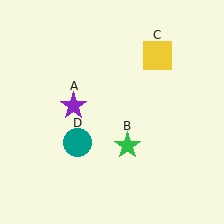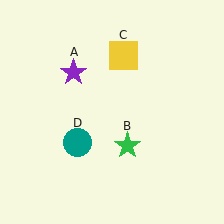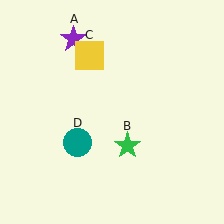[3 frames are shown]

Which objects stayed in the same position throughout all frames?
Green star (object B) and teal circle (object D) remained stationary.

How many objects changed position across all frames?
2 objects changed position: purple star (object A), yellow square (object C).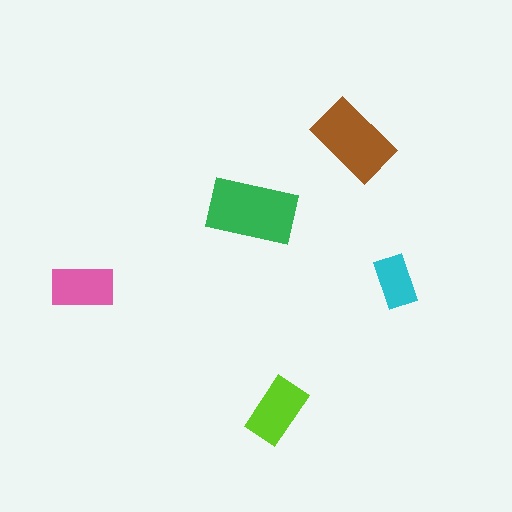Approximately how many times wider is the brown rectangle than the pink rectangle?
About 1.5 times wider.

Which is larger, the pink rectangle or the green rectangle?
The green one.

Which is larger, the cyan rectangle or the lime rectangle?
The lime one.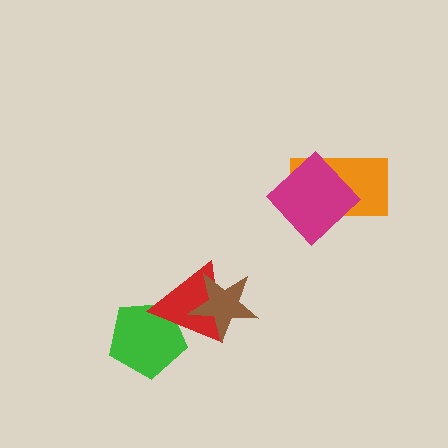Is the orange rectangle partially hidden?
Yes, it is partially covered by another shape.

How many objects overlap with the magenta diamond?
1 object overlaps with the magenta diamond.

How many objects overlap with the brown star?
1 object overlaps with the brown star.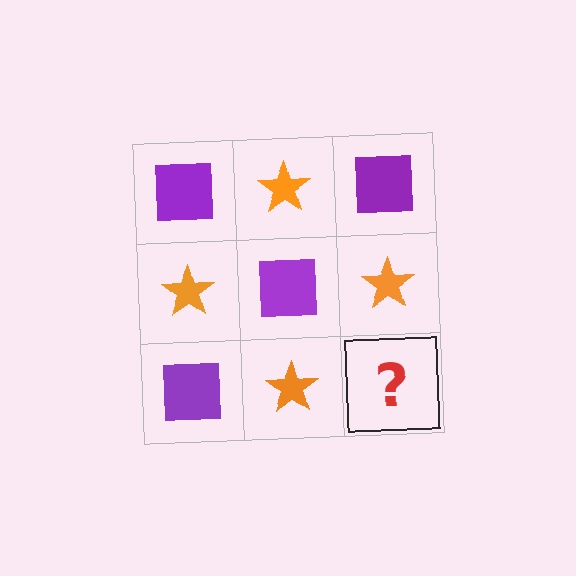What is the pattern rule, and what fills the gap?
The rule is that it alternates purple square and orange star in a checkerboard pattern. The gap should be filled with a purple square.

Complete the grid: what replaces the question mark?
The question mark should be replaced with a purple square.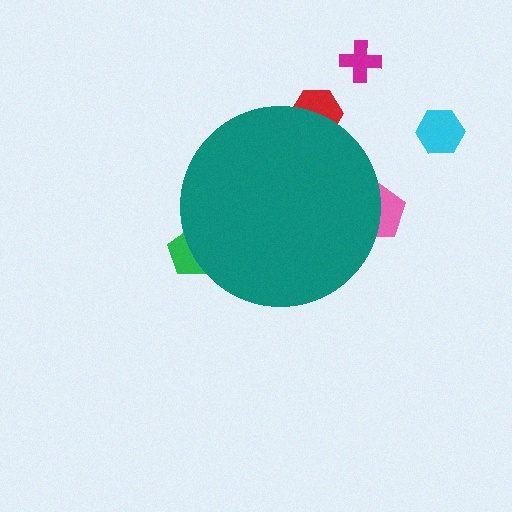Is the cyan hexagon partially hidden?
No, the cyan hexagon is fully visible.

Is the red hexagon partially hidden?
Yes, the red hexagon is partially hidden behind the teal circle.